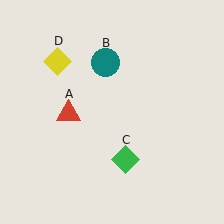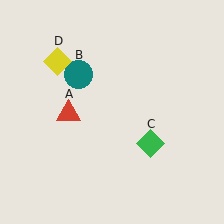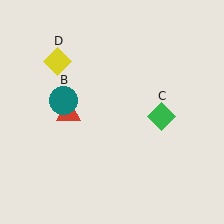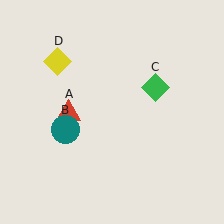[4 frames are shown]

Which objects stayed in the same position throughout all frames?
Red triangle (object A) and yellow diamond (object D) remained stationary.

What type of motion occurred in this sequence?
The teal circle (object B), green diamond (object C) rotated counterclockwise around the center of the scene.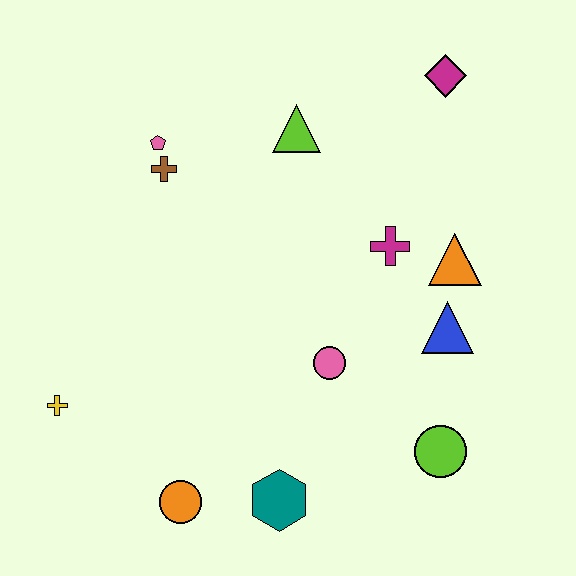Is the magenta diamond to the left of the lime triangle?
No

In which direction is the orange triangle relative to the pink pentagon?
The orange triangle is to the right of the pink pentagon.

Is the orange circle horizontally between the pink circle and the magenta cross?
No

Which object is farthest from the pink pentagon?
The lime circle is farthest from the pink pentagon.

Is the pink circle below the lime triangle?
Yes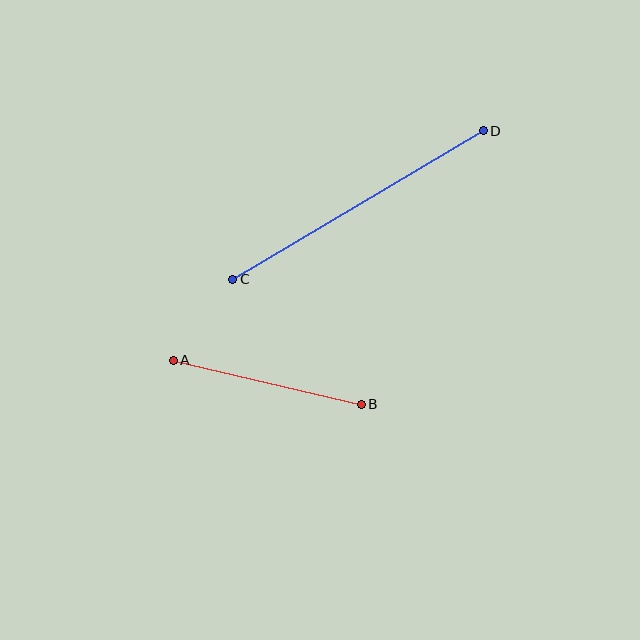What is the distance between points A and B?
The distance is approximately 193 pixels.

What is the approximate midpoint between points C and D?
The midpoint is at approximately (358, 205) pixels.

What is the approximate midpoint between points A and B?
The midpoint is at approximately (267, 382) pixels.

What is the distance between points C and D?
The distance is approximately 291 pixels.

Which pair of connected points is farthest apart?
Points C and D are farthest apart.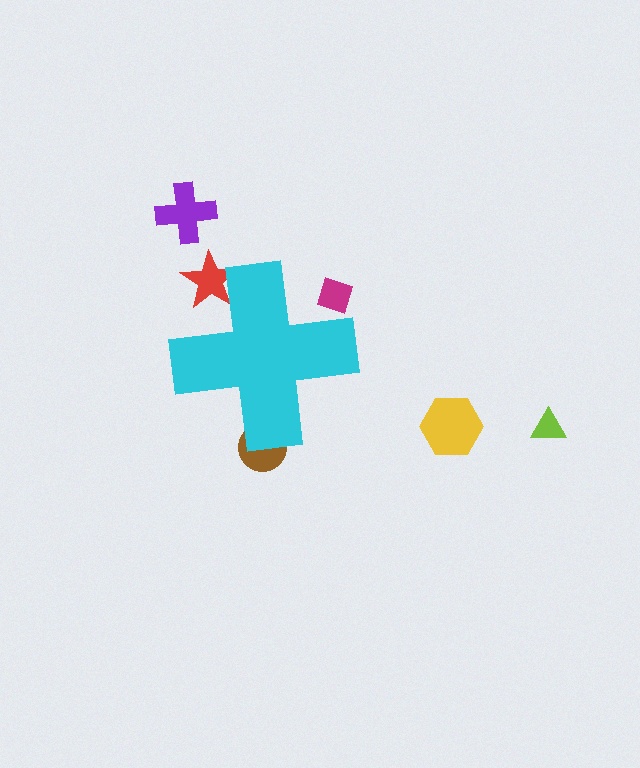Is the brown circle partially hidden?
Yes, the brown circle is partially hidden behind the cyan cross.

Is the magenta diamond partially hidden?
Yes, the magenta diamond is partially hidden behind the cyan cross.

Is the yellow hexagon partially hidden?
No, the yellow hexagon is fully visible.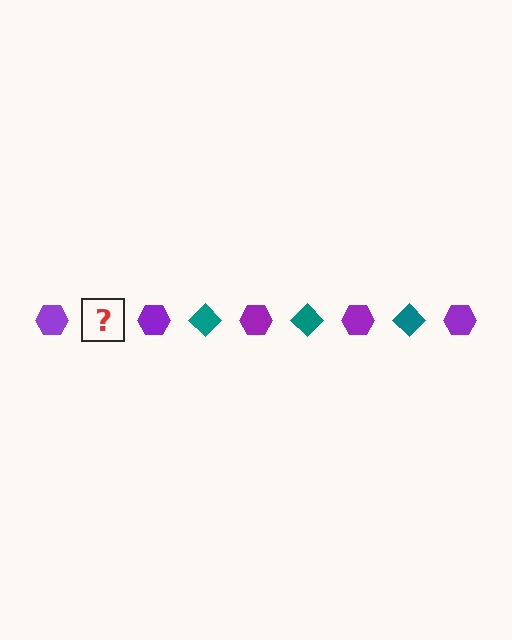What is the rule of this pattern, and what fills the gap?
The rule is that the pattern alternates between purple hexagon and teal diamond. The gap should be filled with a teal diamond.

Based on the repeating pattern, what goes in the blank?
The blank should be a teal diamond.